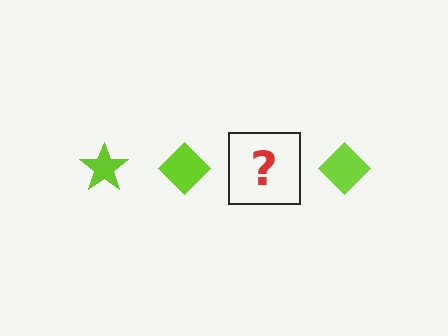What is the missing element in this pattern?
The missing element is a lime star.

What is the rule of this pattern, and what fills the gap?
The rule is that the pattern cycles through star, diamond shapes in lime. The gap should be filled with a lime star.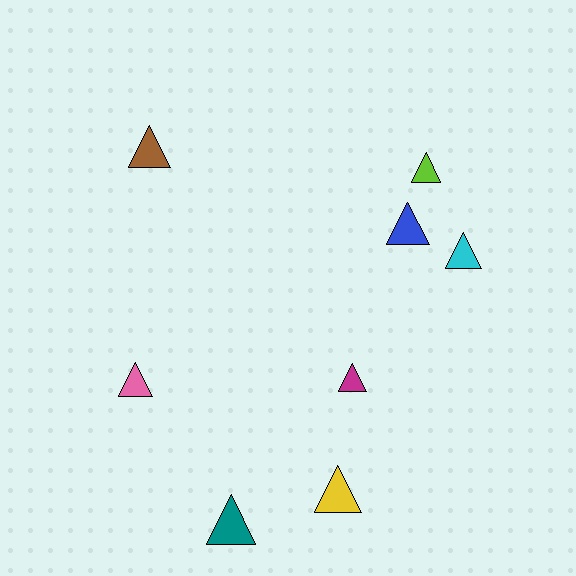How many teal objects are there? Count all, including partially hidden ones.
There is 1 teal object.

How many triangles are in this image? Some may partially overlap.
There are 8 triangles.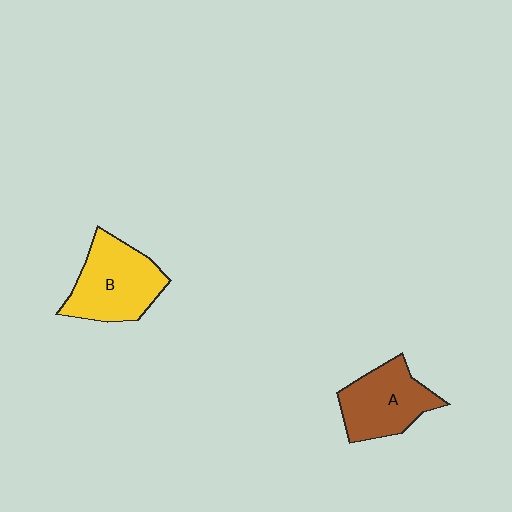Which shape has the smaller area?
Shape A (brown).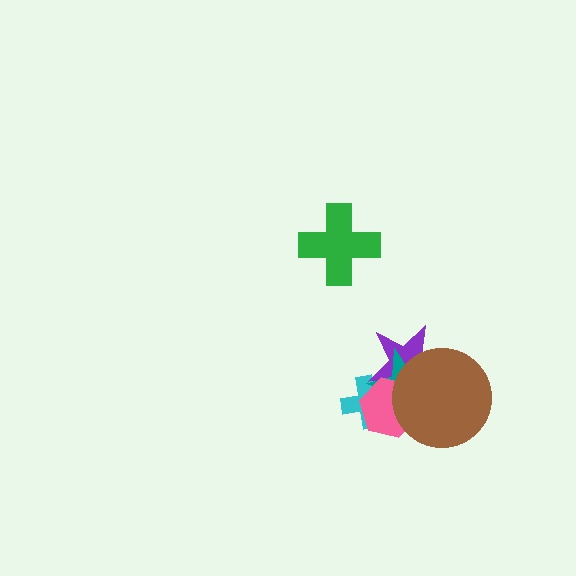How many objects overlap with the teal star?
4 objects overlap with the teal star.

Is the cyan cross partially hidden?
Yes, it is partially covered by another shape.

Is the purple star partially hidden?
Yes, it is partially covered by another shape.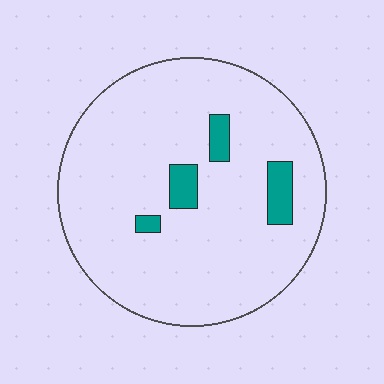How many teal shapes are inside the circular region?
4.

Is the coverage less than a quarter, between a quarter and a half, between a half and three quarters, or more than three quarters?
Less than a quarter.